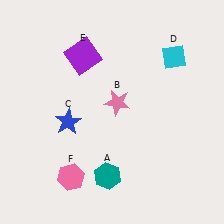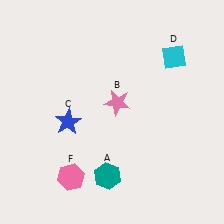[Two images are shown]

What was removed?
The purple square (E) was removed in Image 2.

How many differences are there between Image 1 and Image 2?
There is 1 difference between the two images.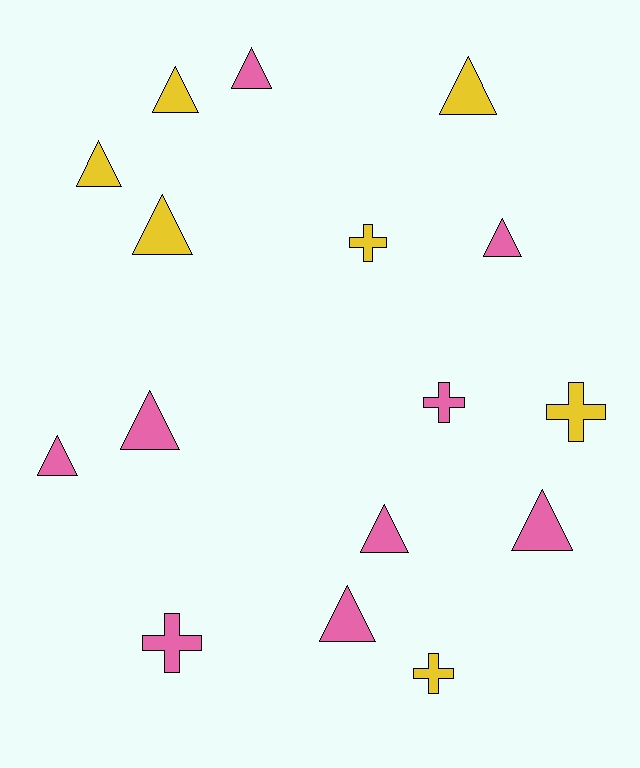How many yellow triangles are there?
There are 4 yellow triangles.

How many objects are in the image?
There are 16 objects.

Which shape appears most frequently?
Triangle, with 11 objects.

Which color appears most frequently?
Pink, with 9 objects.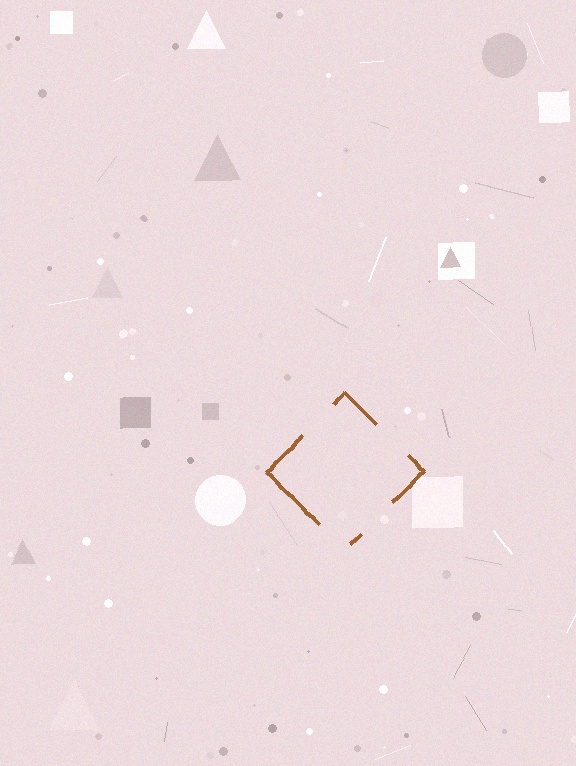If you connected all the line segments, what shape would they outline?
They would outline a diamond.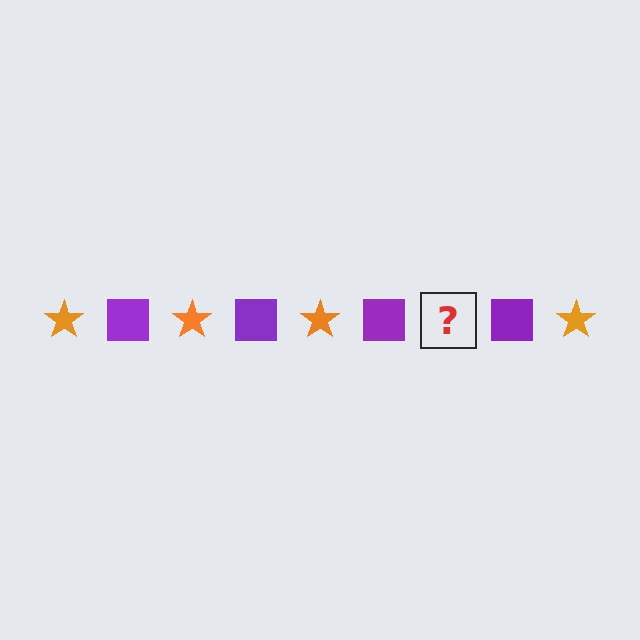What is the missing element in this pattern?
The missing element is an orange star.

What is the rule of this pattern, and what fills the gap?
The rule is that the pattern alternates between orange star and purple square. The gap should be filled with an orange star.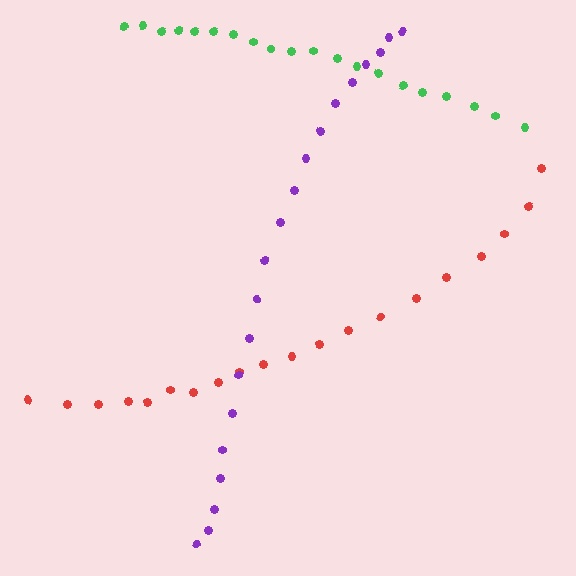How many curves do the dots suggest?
There are 3 distinct paths.